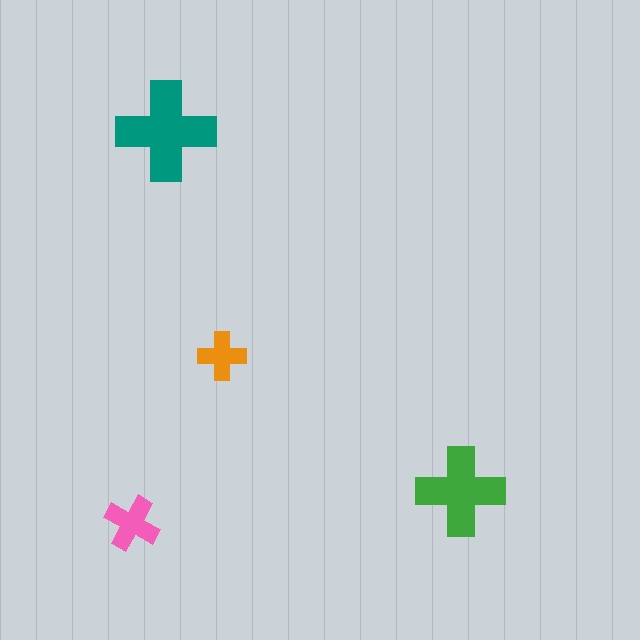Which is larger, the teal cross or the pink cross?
The teal one.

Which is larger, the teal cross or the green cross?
The teal one.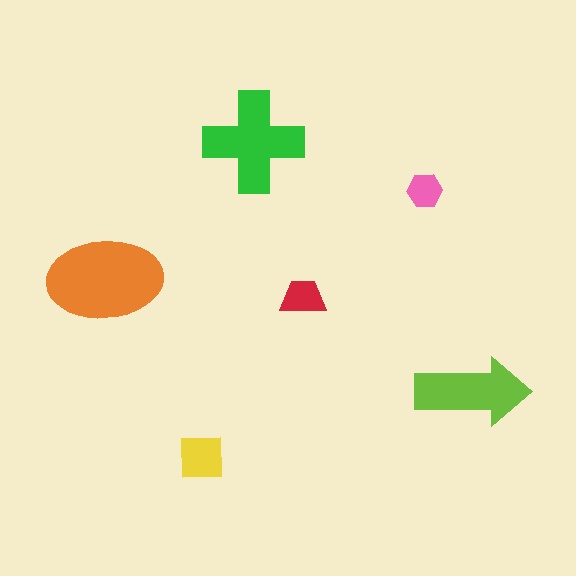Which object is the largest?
The orange ellipse.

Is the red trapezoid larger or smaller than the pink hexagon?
Larger.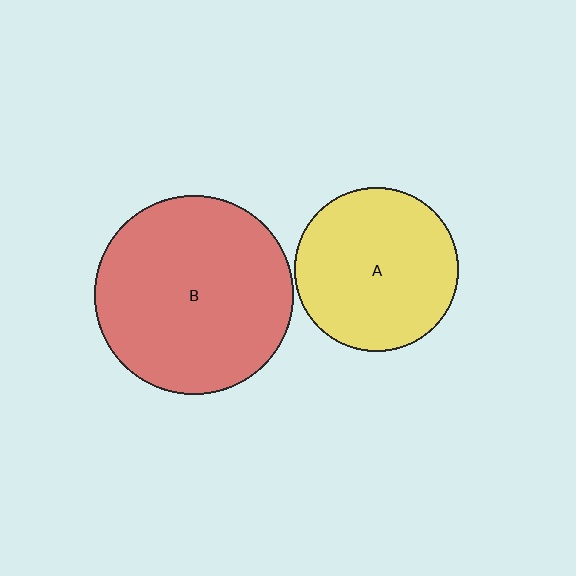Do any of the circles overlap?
No, none of the circles overlap.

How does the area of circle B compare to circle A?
Approximately 1.5 times.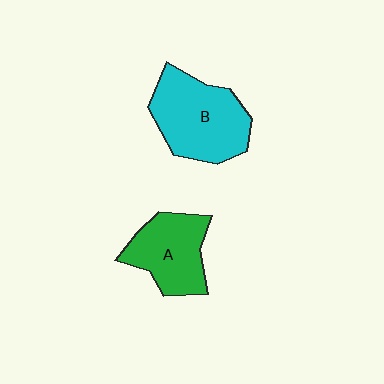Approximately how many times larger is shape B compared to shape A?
Approximately 1.3 times.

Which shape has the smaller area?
Shape A (green).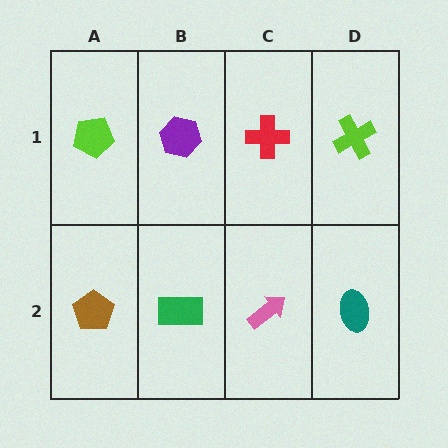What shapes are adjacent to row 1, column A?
A brown pentagon (row 2, column A), a purple hexagon (row 1, column B).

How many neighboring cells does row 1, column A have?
2.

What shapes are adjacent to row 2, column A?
A lime pentagon (row 1, column A), a green rectangle (row 2, column B).